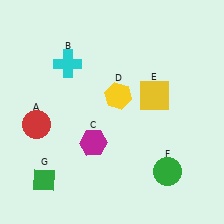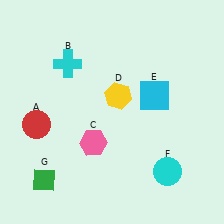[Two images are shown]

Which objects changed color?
C changed from magenta to pink. E changed from yellow to cyan. F changed from green to cyan.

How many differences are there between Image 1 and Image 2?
There are 3 differences between the two images.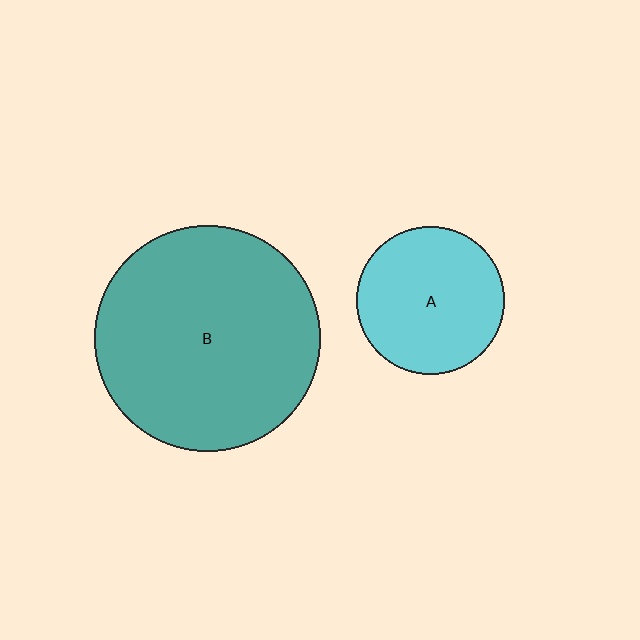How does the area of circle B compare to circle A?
Approximately 2.3 times.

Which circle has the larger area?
Circle B (teal).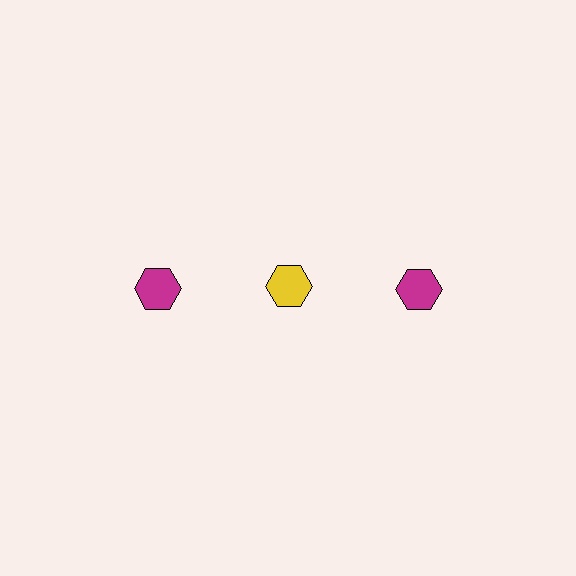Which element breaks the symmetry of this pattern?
The yellow hexagon in the top row, second from left column breaks the symmetry. All other shapes are magenta hexagons.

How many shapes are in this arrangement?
There are 3 shapes arranged in a grid pattern.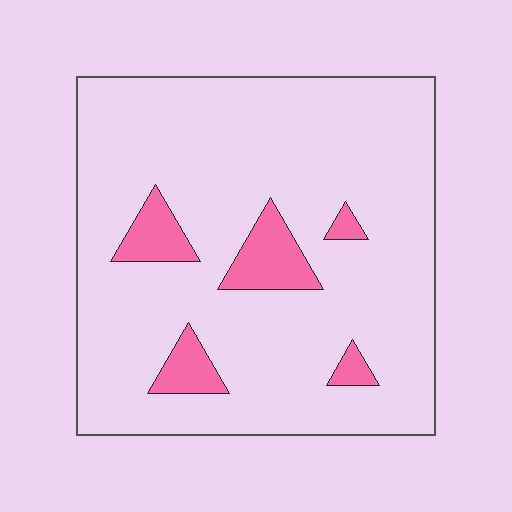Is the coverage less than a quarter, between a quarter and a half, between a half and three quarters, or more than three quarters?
Less than a quarter.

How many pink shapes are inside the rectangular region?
5.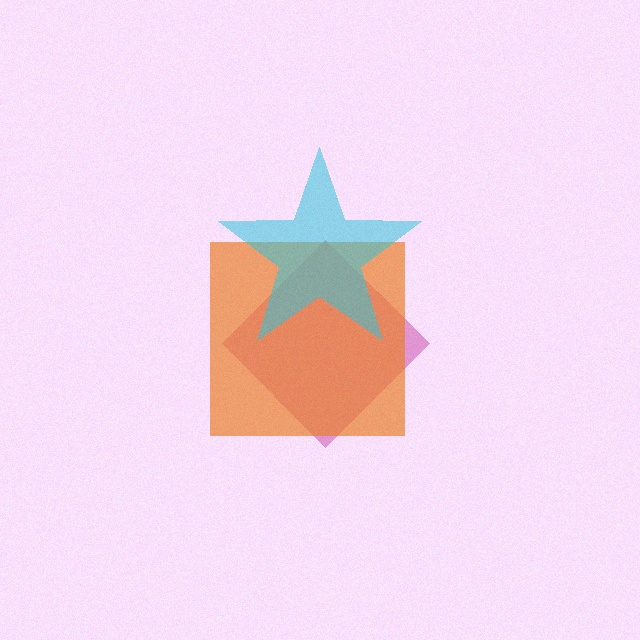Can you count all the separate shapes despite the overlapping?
Yes, there are 3 separate shapes.